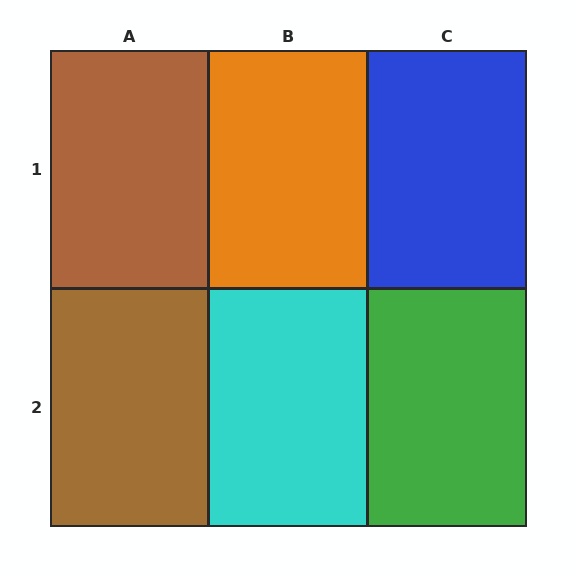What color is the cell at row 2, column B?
Cyan.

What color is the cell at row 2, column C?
Green.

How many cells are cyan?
1 cell is cyan.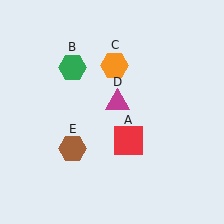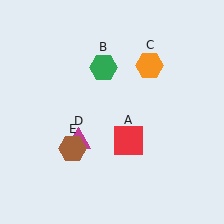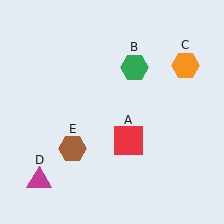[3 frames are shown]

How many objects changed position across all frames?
3 objects changed position: green hexagon (object B), orange hexagon (object C), magenta triangle (object D).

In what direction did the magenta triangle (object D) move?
The magenta triangle (object D) moved down and to the left.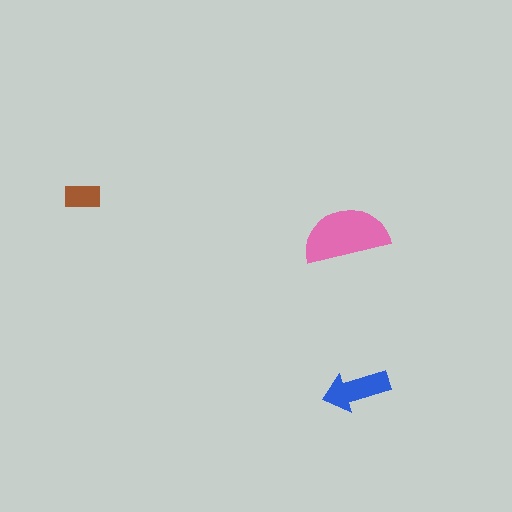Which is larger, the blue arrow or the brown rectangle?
The blue arrow.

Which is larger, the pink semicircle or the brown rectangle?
The pink semicircle.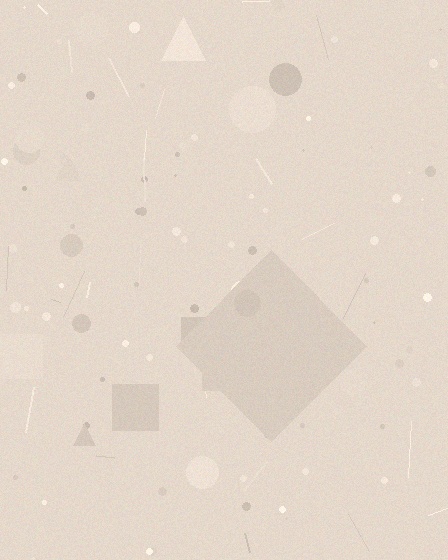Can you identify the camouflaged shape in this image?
The camouflaged shape is a diamond.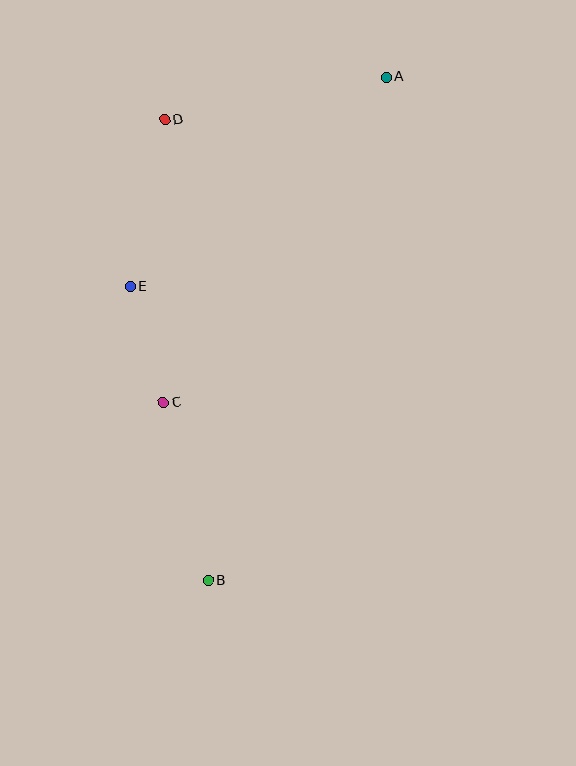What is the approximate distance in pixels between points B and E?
The distance between B and E is approximately 304 pixels.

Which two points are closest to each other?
Points C and E are closest to each other.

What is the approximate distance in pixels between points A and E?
The distance between A and E is approximately 331 pixels.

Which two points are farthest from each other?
Points A and B are farthest from each other.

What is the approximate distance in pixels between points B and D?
The distance between B and D is approximately 463 pixels.